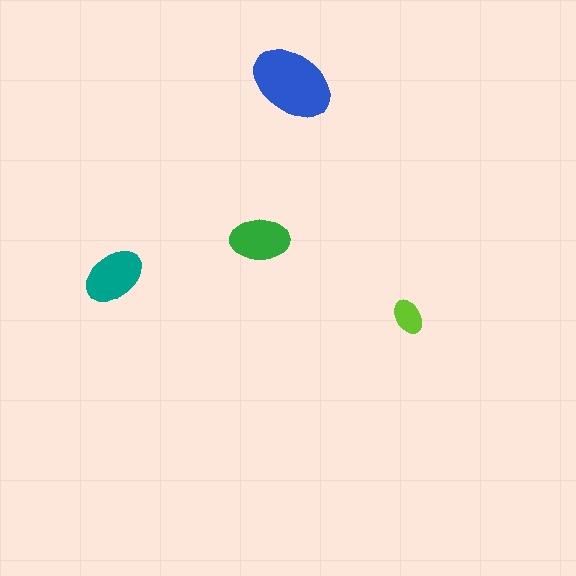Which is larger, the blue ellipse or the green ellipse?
The blue one.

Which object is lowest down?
The lime ellipse is bottommost.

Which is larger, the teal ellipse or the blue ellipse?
The blue one.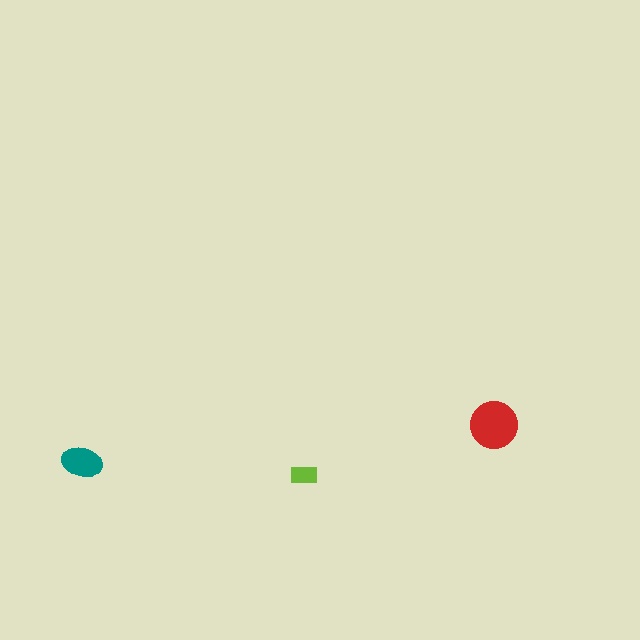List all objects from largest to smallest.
The red circle, the teal ellipse, the lime rectangle.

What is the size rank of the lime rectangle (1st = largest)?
3rd.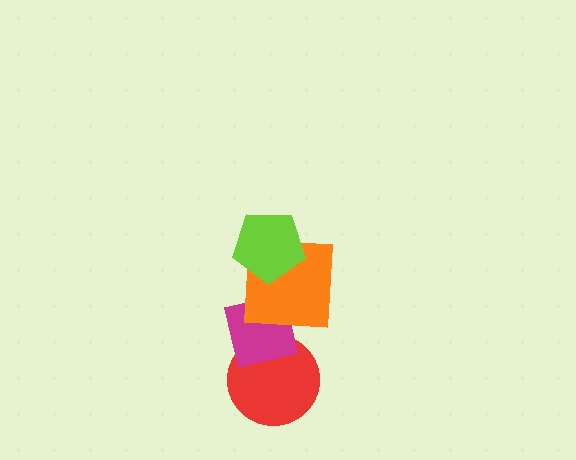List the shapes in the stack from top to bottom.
From top to bottom: the lime pentagon, the orange square, the magenta square, the red circle.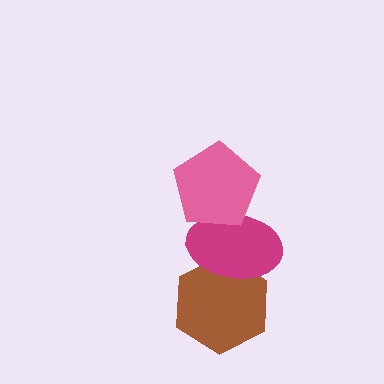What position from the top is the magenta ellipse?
The magenta ellipse is 2nd from the top.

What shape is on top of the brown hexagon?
The magenta ellipse is on top of the brown hexagon.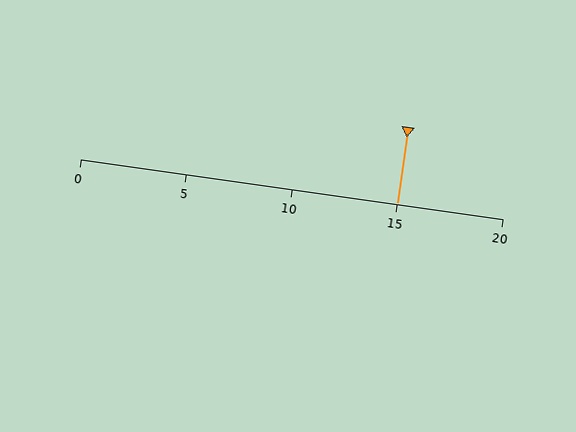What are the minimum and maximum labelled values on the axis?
The axis runs from 0 to 20.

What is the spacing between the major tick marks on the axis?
The major ticks are spaced 5 apart.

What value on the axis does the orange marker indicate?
The marker indicates approximately 15.